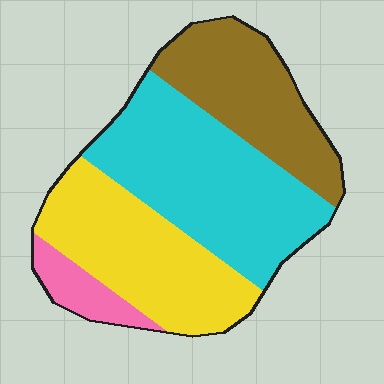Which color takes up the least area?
Pink, at roughly 5%.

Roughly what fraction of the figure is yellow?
Yellow covers about 30% of the figure.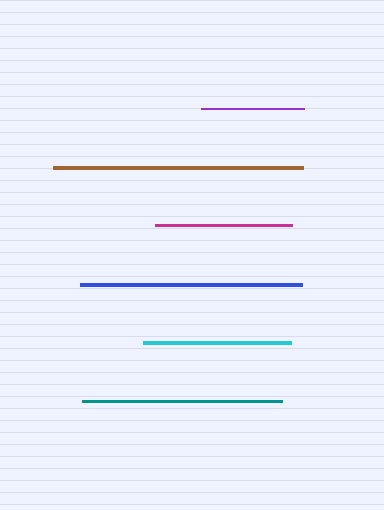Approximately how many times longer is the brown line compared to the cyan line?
The brown line is approximately 1.7 times the length of the cyan line.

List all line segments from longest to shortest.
From longest to shortest: brown, blue, teal, cyan, magenta, purple.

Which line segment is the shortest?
The purple line is the shortest at approximately 102 pixels.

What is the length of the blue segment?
The blue segment is approximately 222 pixels long.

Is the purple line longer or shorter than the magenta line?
The magenta line is longer than the purple line.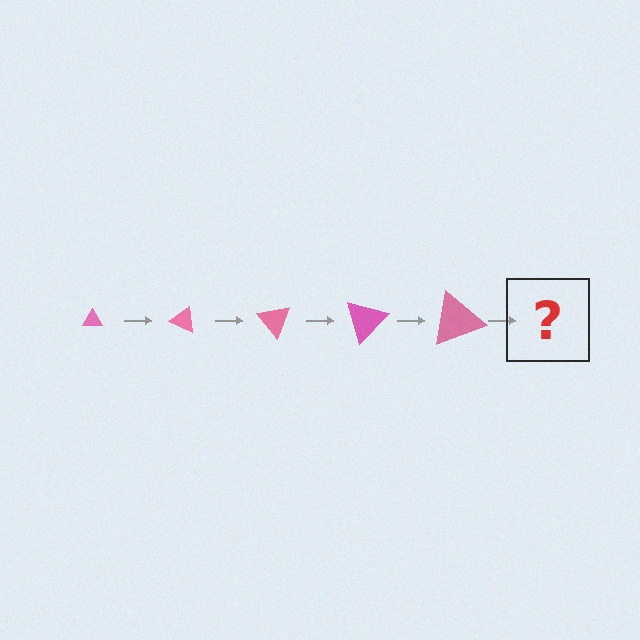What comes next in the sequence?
The next element should be a triangle, larger than the previous one and rotated 125 degrees from the start.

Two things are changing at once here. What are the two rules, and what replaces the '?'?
The two rules are that the triangle grows larger each step and it rotates 25 degrees each step. The '?' should be a triangle, larger than the previous one and rotated 125 degrees from the start.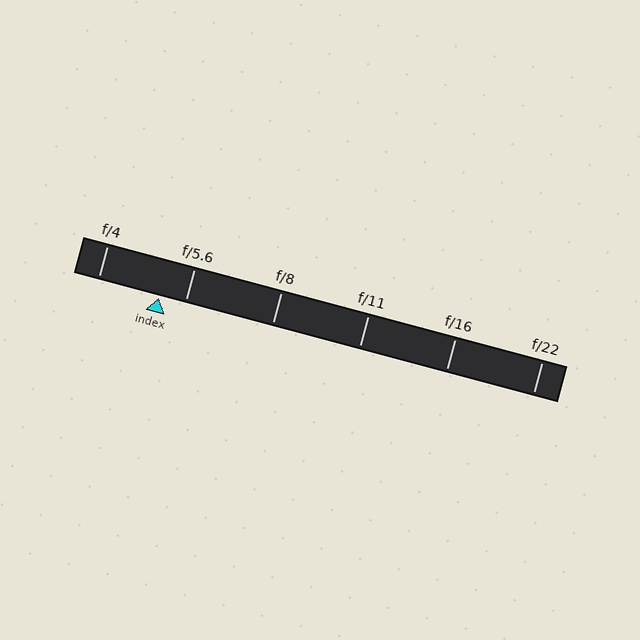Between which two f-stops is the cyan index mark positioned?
The index mark is between f/4 and f/5.6.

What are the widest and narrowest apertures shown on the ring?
The widest aperture shown is f/4 and the narrowest is f/22.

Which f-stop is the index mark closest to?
The index mark is closest to f/5.6.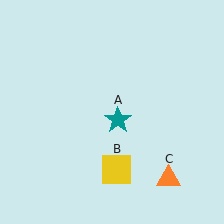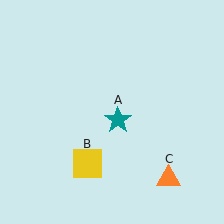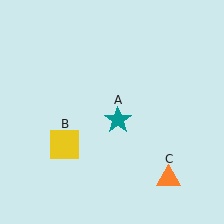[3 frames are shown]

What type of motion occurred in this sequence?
The yellow square (object B) rotated clockwise around the center of the scene.